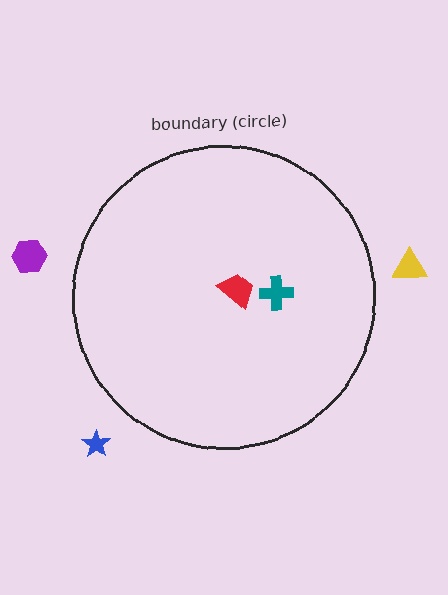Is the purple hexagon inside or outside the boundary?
Outside.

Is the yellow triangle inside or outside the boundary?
Outside.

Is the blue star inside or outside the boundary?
Outside.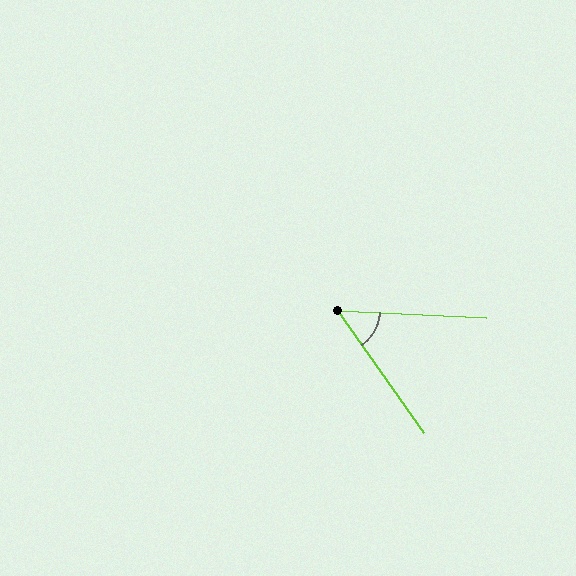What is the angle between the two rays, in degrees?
Approximately 52 degrees.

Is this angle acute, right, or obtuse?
It is acute.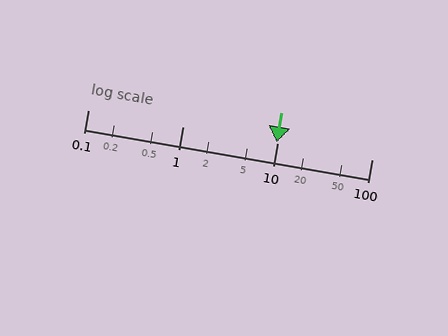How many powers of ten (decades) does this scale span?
The scale spans 3 decades, from 0.1 to 100.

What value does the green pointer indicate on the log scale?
The pointer indicates approximately 9.9.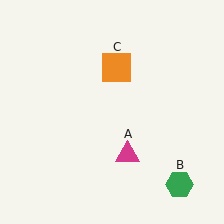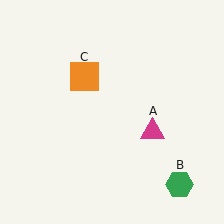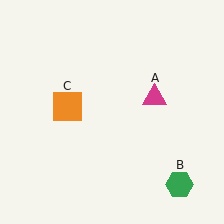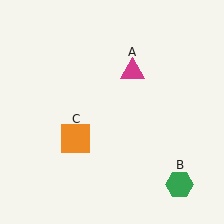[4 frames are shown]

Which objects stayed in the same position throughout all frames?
Green hexagon (object B) remained stationary.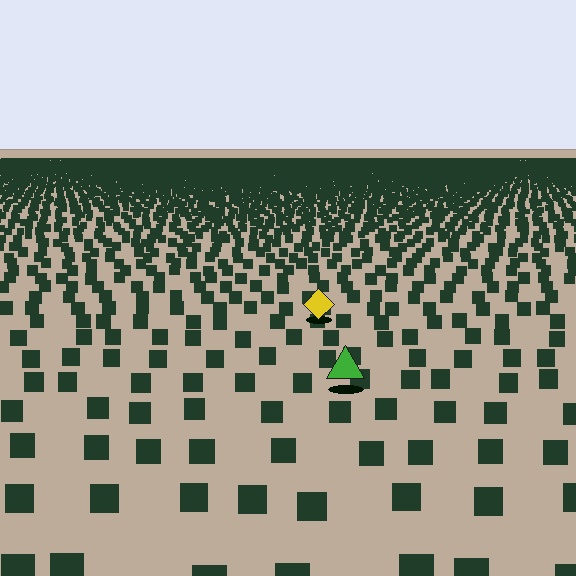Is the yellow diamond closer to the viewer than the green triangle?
No. The green triangle is closer — you can tell from the texture gradient: the ground texture is coarser near it.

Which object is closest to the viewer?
The green triangle is closest. The texture marks near it are larger and more spread out.